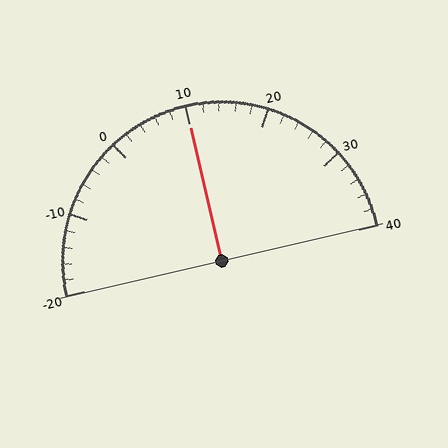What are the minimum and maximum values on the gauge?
The gauge ranges from -20 to 40.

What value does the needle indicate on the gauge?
The needle indicates approximately 10.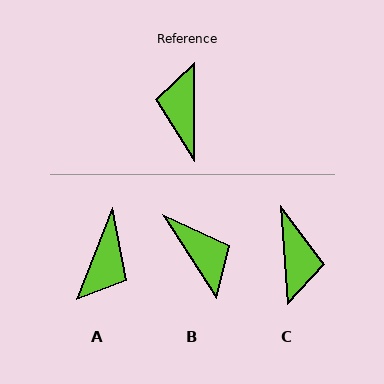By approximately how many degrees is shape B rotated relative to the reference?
Approximately 147 degrees clockwise.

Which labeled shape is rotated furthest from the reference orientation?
C, about 176 degrees away.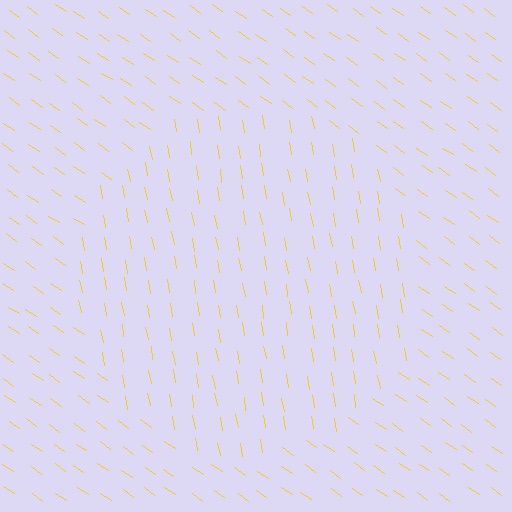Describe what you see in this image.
The image is filled with small yellow line segments. A circle region in the image has lines oriented differently from the surrounding lines, creating a visible texture boundary.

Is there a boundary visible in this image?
Yes, there is a texture boundary formed by a change in line orientation.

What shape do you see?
I see a circle.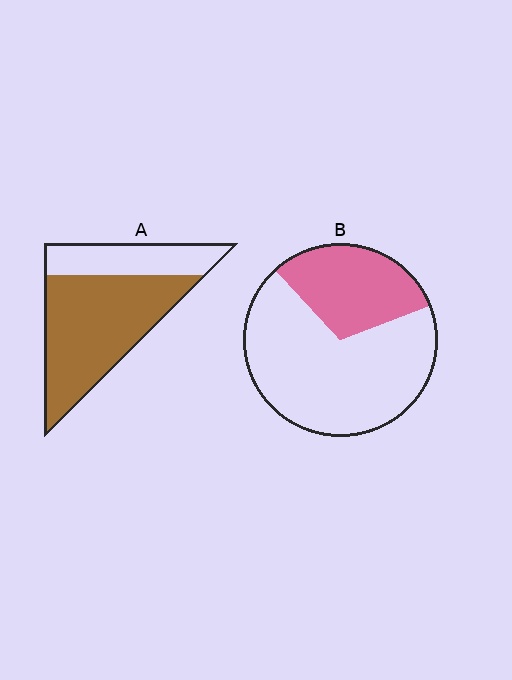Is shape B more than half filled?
No.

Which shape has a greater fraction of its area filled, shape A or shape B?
Shape A.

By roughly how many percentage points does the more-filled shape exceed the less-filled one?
By roughly 40 percentage points (A over B).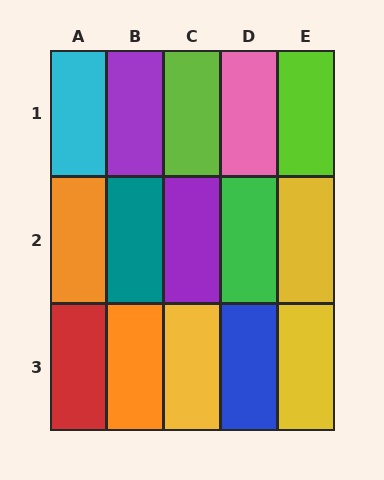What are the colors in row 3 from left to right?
Red, orange, yellow, blue, yellow.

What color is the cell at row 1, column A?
Cyan.